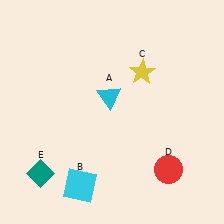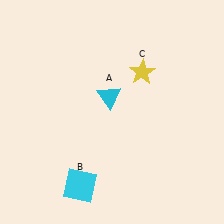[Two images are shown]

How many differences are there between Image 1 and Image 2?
There are 2 differences between the two images.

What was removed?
The red circle (D), the teal diamond (E) were removed in Image 2.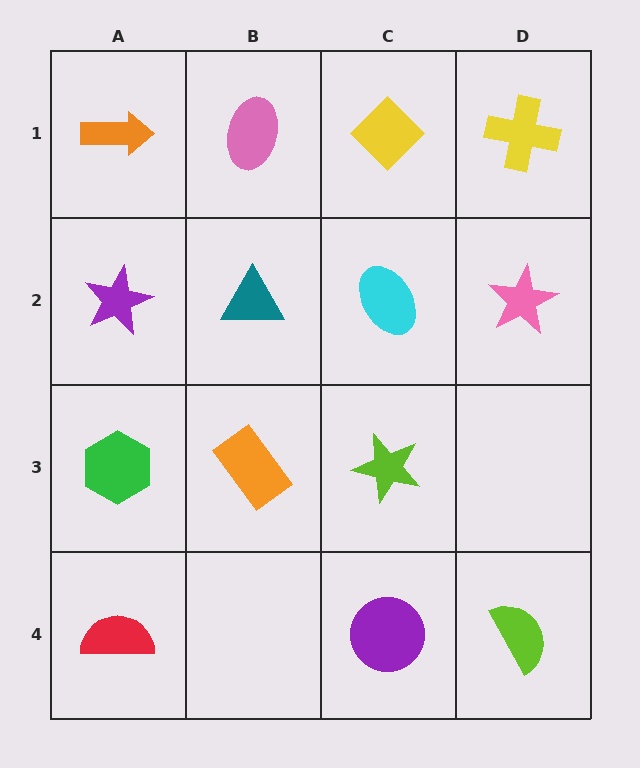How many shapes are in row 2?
4 shapes.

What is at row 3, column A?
A green hexagon.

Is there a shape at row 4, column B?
No, that cell is empty.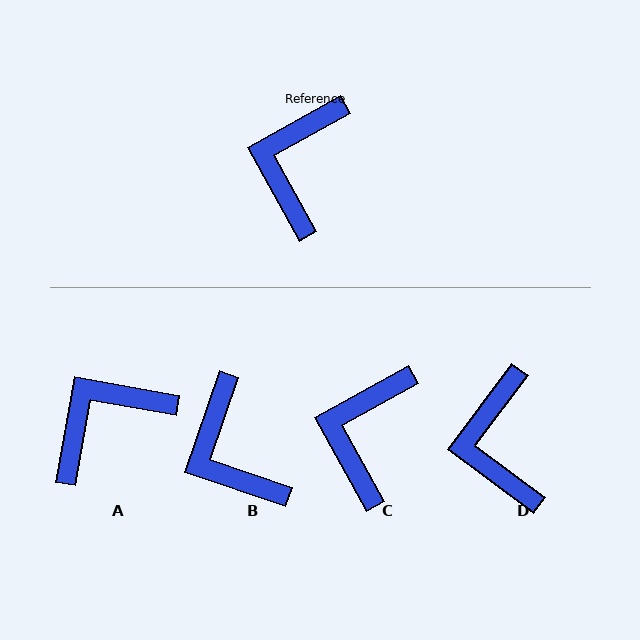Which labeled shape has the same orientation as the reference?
C.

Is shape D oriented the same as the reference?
No, it is off by about 24 degrees.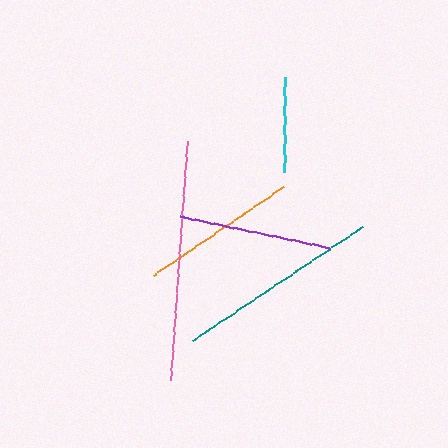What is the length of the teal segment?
The teal segment is approximately 206 pixels long.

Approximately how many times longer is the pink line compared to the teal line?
The pink line is approximately 1.2 times the length of the teal line.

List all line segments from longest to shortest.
From longest to shortest: pink, teal, orange, purple, cyan.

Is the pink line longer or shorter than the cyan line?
The pink line is longer than the cyan line.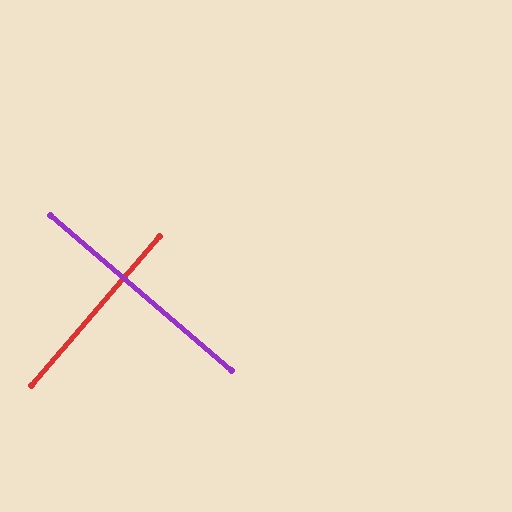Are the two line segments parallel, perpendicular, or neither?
Perpendicular — they meet at approximately 90°.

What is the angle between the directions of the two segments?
Approximately 90 degrees.